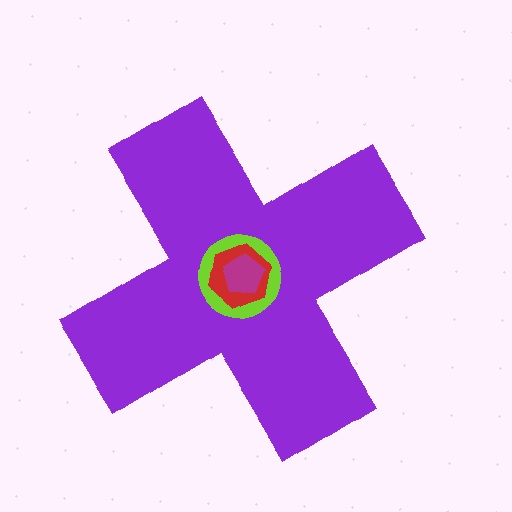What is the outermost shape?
The purple cross.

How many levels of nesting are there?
4.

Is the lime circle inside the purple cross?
Yes.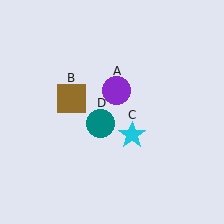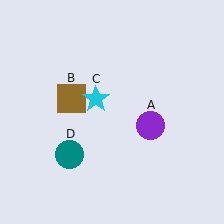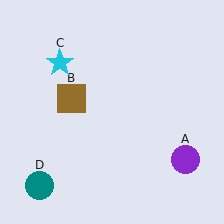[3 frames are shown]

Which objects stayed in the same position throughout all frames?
Brown square (object B) remained stationary.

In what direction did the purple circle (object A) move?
The purple circle (object A) moved down and to the right.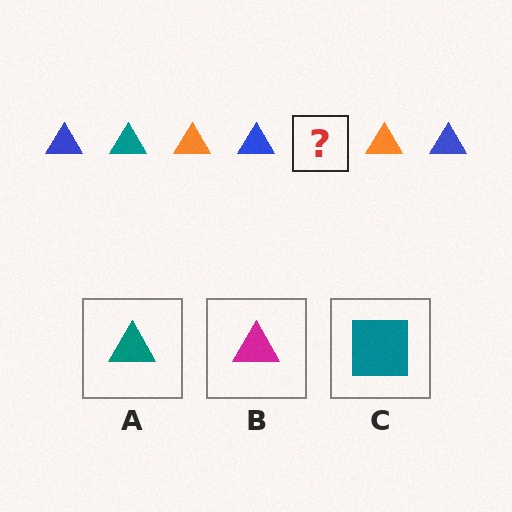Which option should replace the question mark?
Option A.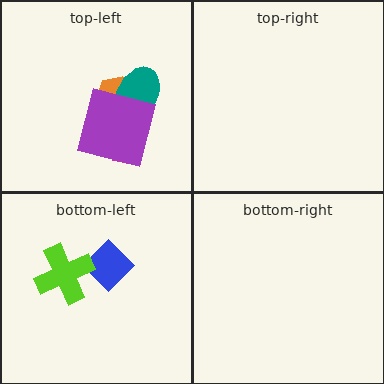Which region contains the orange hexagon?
The top-left region.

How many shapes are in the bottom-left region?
2.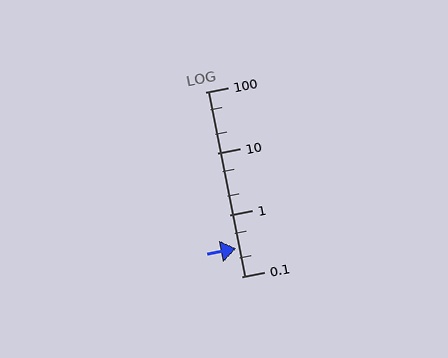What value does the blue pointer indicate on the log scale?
The pointer indicates approximately 0.28.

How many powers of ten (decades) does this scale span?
The scale spans 3 decades, from 0.1 to 100.